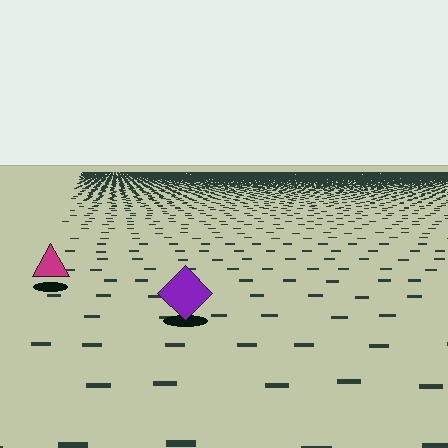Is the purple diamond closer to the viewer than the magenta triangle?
Yes. The purple diamond is closer — you can tell from the texture gradient: the ground texture is coarser near it.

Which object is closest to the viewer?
The purple diamond is closest. The texture marks near it are larger and more spread out.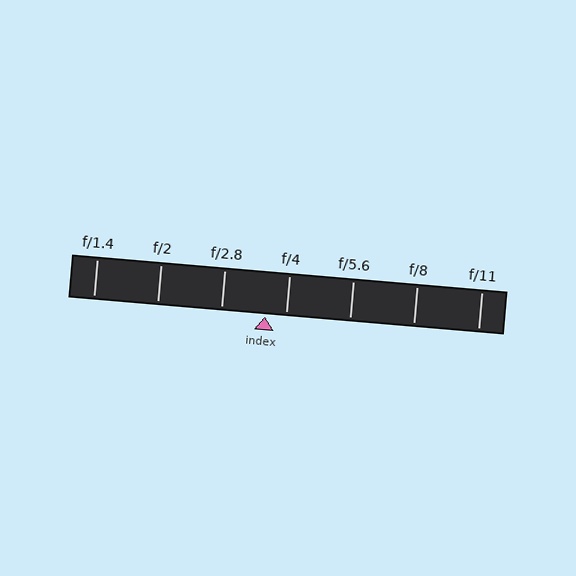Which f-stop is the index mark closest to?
The index mark is closest to f/4.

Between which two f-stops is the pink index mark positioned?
The index mark is between f/2.8 and f/4.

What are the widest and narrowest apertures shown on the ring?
The widest aperture shown is f/1.4 and the narrowest is f/11.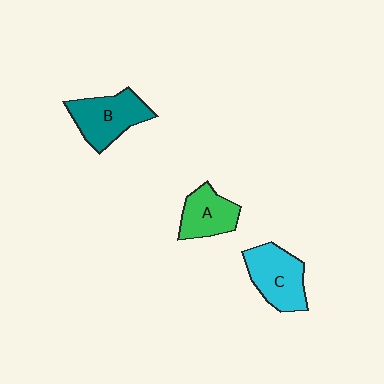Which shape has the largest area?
Shape B (teal).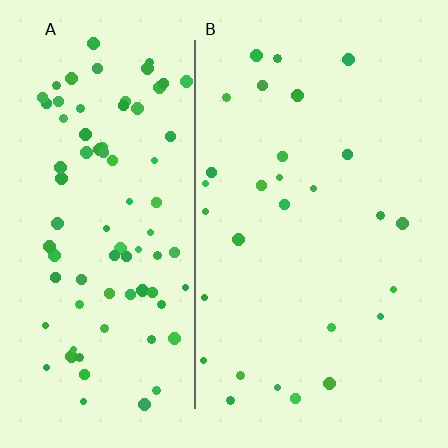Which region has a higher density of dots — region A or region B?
A (the left).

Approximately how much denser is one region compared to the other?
Approximately 3.0× — region A over region B.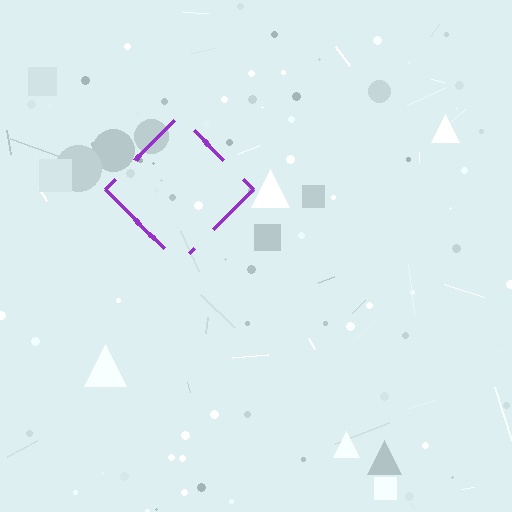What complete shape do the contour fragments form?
The contour fragments form a diamond.